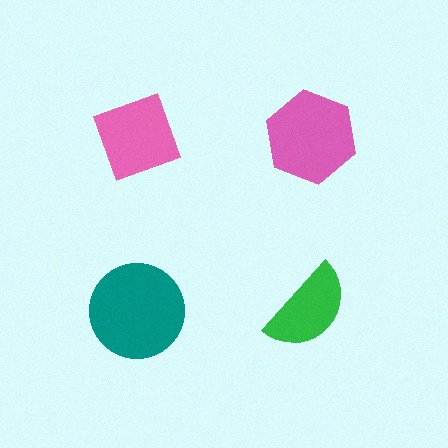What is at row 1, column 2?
A pink hexagon.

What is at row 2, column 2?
A green semicircle.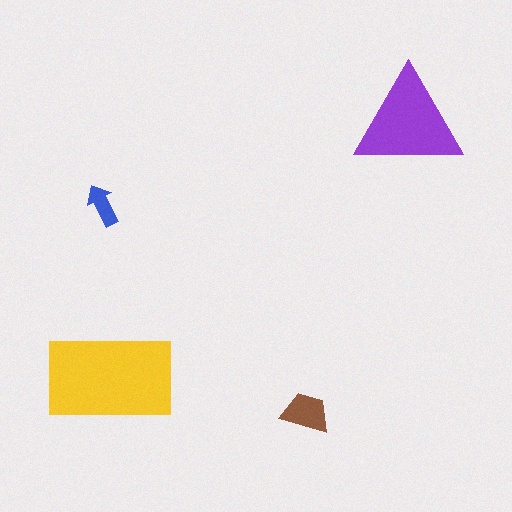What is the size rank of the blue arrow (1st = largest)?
4th.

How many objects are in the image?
There are 4 objects in the image.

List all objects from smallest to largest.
The blue arrow, the brown trapezoid, the purple triangle, the yellow rectangle.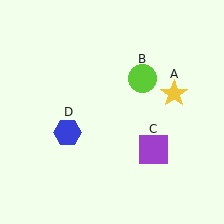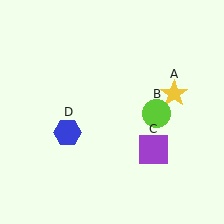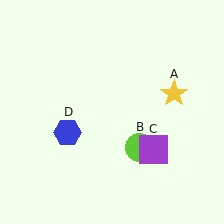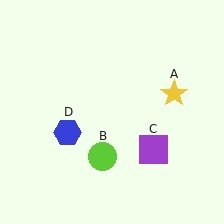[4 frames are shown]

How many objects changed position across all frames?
1 object changed position: lime circle (object B).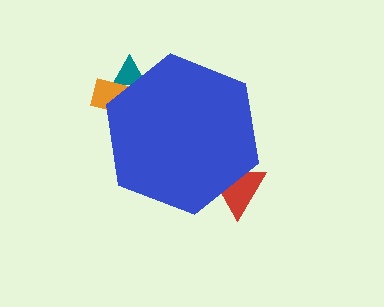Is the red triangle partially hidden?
Yes, the red triangle is partially hidden behind the blue hexagon.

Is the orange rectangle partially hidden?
Yes, the orange rectangle is partially hidden behind the blue hexagon.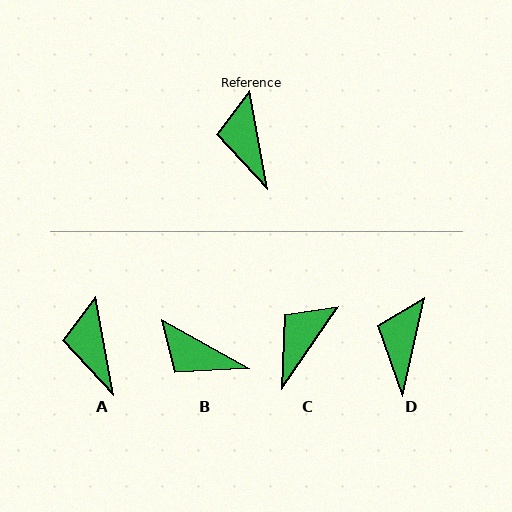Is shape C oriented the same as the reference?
No, it is off by about 45 degrees.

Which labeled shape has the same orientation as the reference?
A.